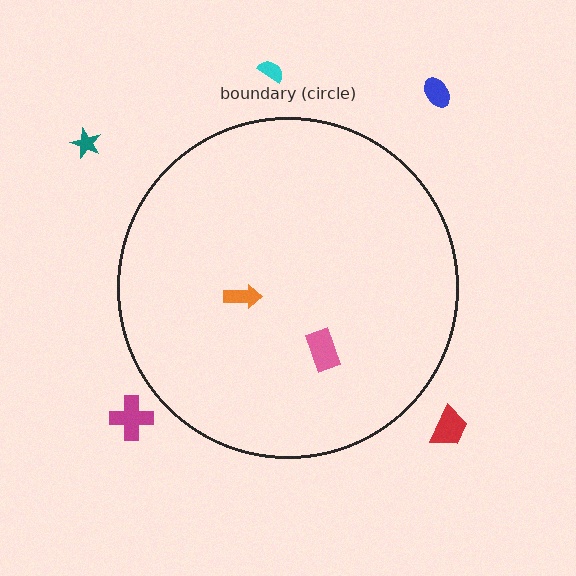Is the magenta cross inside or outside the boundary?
Outside.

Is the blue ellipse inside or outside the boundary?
Outside.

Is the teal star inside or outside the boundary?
Outside.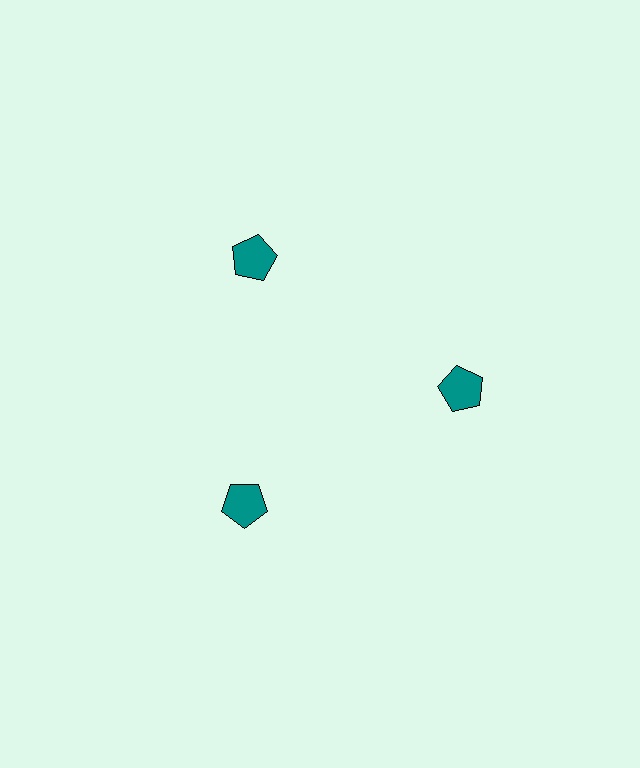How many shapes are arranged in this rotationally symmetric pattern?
There are 3 shapes, arranged in 3 groups of 1.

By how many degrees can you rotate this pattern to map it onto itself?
The pattern maps onto itself every 120 degrees of rotation.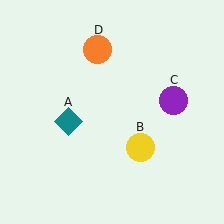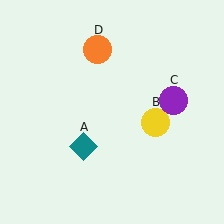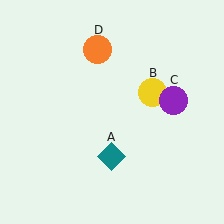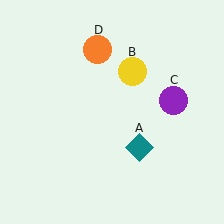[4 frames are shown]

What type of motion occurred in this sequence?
The teal diamond (object A), yellow circle (object B) rotated counterclockwise around the center of the scene.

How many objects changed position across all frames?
2 objects changed position: teal diamond (object A), yellow circle (object B).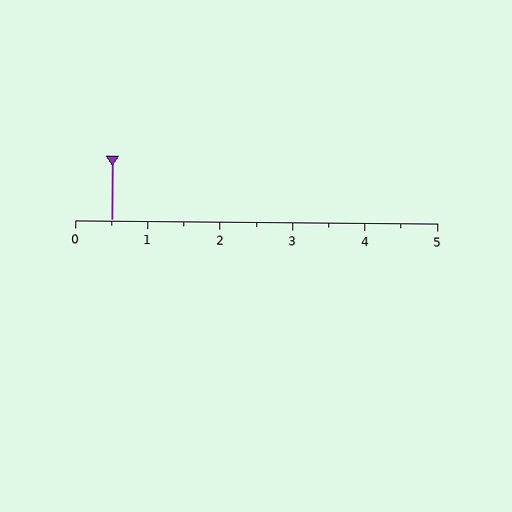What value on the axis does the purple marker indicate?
The marker indicates approximately 0.5.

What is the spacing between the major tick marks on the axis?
The major ticks are spaced 1 apart.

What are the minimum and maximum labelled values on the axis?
The axis runs from 0 to 5.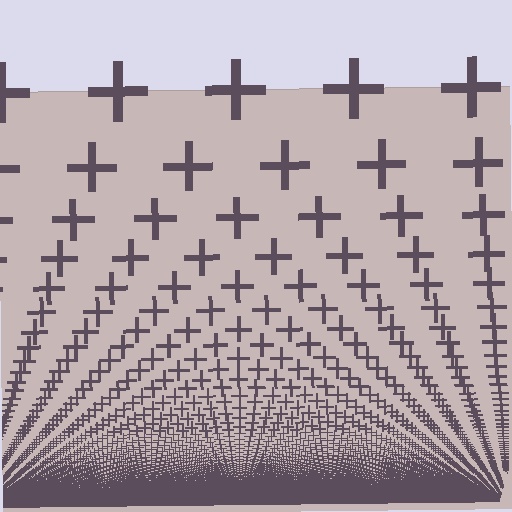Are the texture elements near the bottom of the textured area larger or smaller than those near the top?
Smaller. The gradient is inverted — elements near the bottom are smaller and denser.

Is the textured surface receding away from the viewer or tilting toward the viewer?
The surface appears to tilt toward the viewer. Texture elements get larger and sparser toward the top.